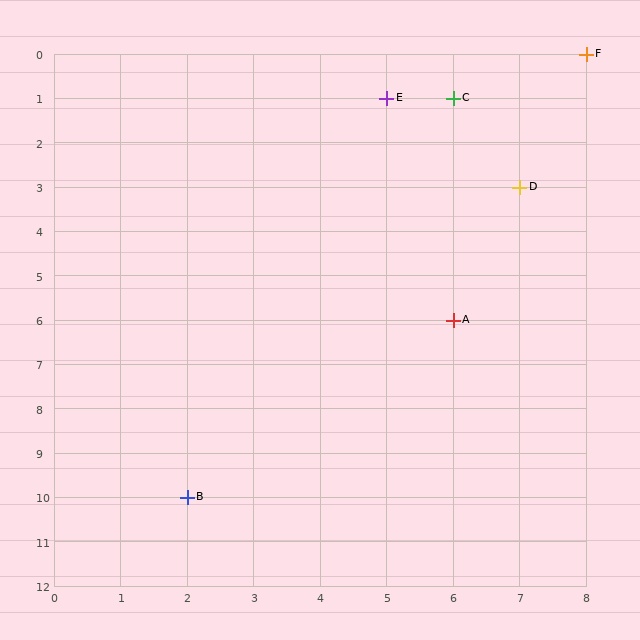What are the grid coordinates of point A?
Point A is at grid coordinates (6, 6).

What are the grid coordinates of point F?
Point F is at grid coordinates (8, 0).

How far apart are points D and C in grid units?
Points D and C are 1 column and 2 rows apart (about 2.2 grid units diagonally).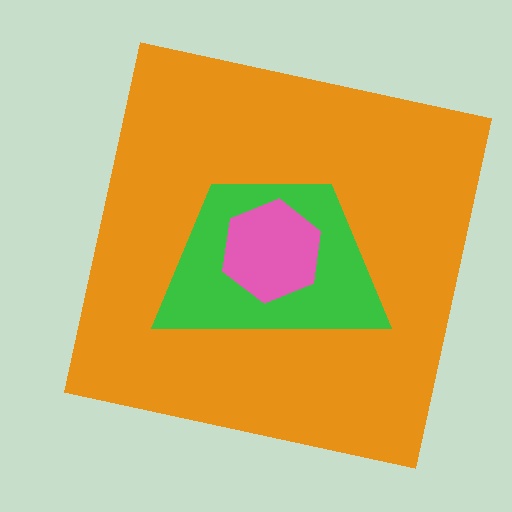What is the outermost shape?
The orange square.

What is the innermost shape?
The pink hexagon.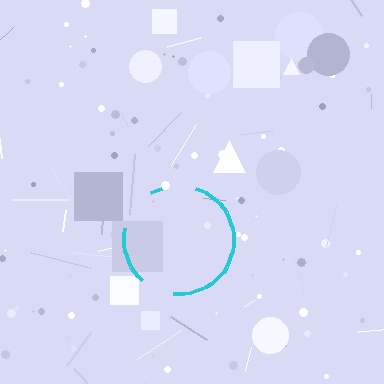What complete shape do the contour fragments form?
The contour fragments form a circle.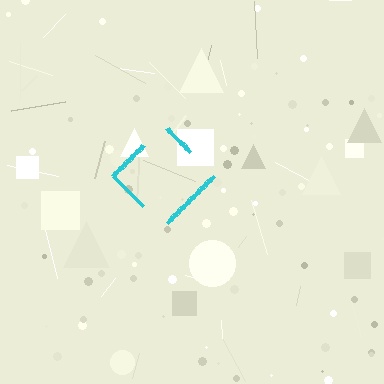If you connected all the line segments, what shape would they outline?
They would outline a diamond.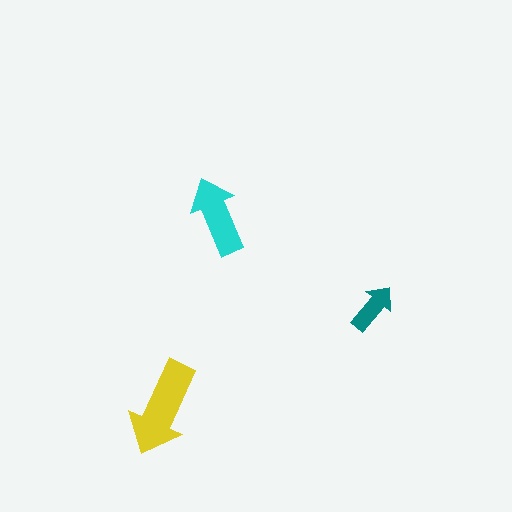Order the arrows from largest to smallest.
the yellow one, the cyan one, the teal one.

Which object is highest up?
The cyan arrow is topmost.